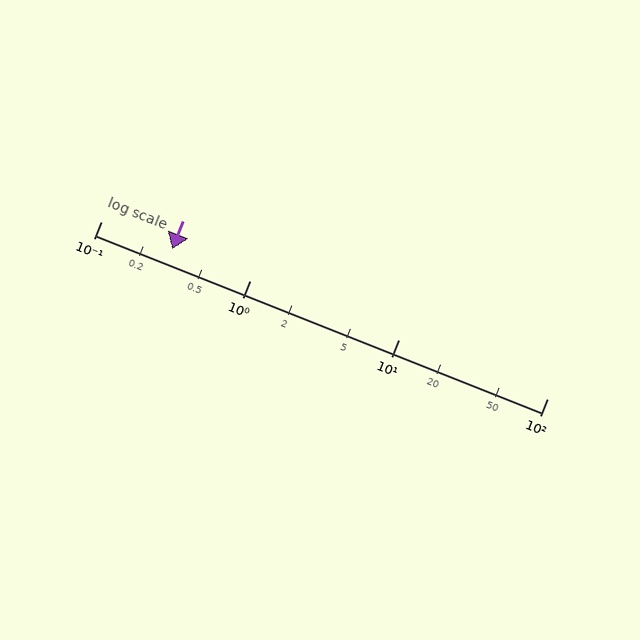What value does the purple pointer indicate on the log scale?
The pointer indicates approximately 0.3.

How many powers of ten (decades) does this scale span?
The scale spans 3 decades, from 0.1 to 100.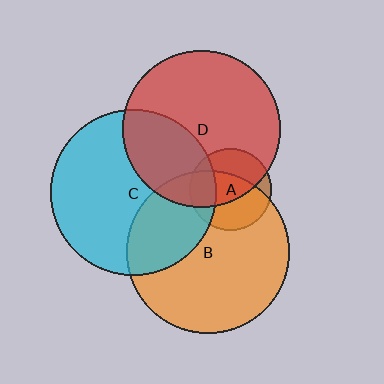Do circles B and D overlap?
Yes.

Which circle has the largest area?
Circle C (cyan).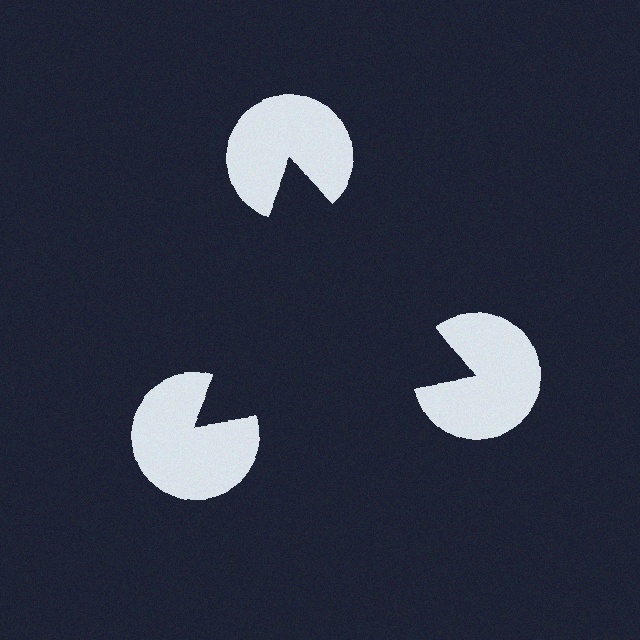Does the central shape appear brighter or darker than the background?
It typically appears slightly darker than the background, even though no actual brightness change is drawn.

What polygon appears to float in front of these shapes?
An illusory triangle — its edges are inferred from the aligned wedge cuts in the pac-man discs, not physically drawn.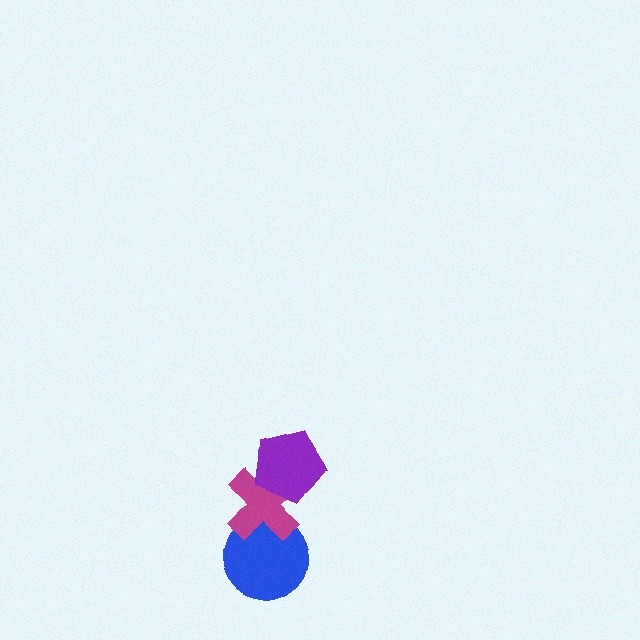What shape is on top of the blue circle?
The magenta cross is on top of the blue circle.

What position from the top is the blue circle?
The blue circle is 3rd from the top.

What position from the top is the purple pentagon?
The purple pentagon is 1st from the top.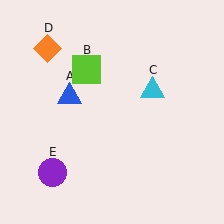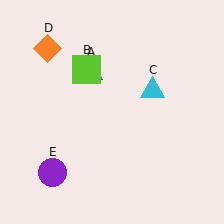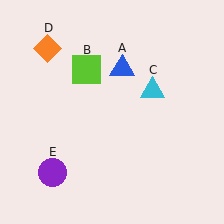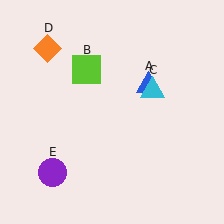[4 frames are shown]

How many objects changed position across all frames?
1 object changed position: blue triangle (object A).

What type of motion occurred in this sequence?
The blue triangle (object A) rotated clockwise around the center of the scene.